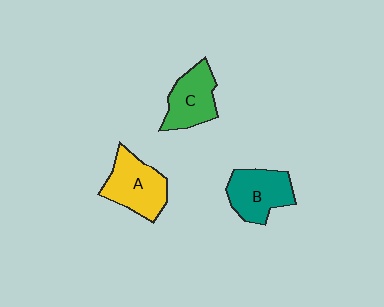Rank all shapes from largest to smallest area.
From largest to smallest: A (yellow), B (teal), C (green).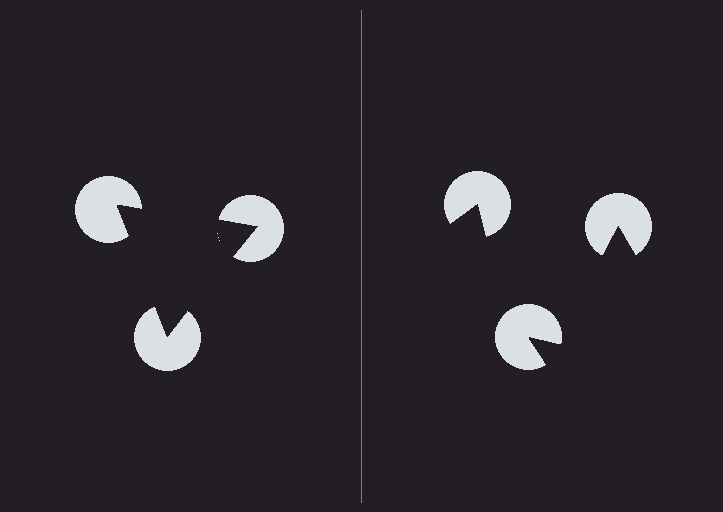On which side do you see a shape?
An illusory triangle appears on the left side. On the right side the wedge cuts are rotated, so no coherent shape forms.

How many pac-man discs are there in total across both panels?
6 — 3 on each side.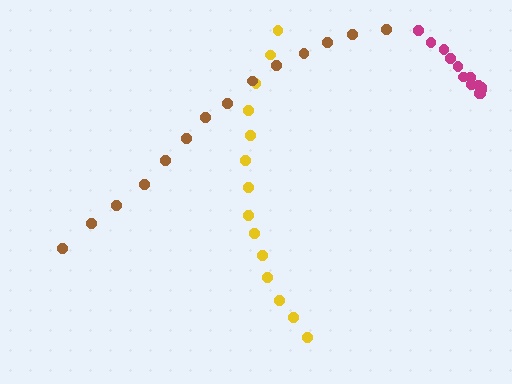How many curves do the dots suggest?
There are 3 distinct paths.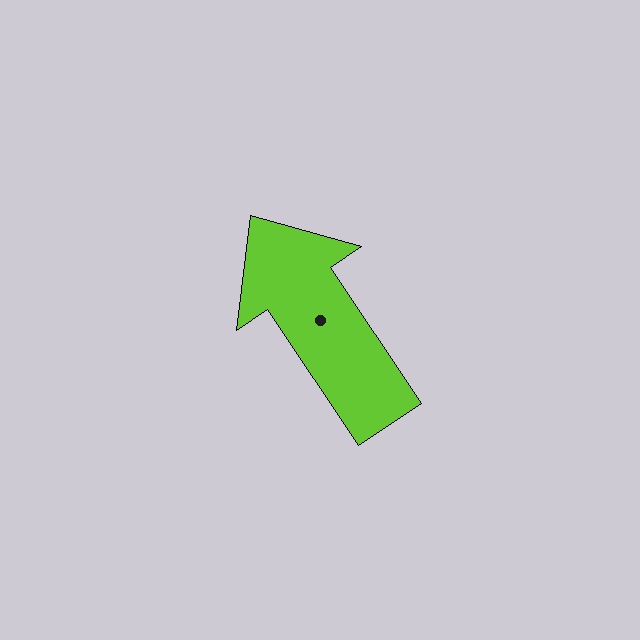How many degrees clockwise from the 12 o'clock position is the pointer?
Approximately 326 degrees.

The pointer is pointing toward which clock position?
Roughly 11 o'clock.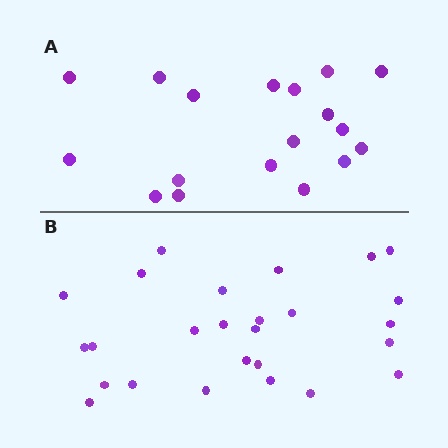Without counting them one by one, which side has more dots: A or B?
Region B (the bottom region) has more dots.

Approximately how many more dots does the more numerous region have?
Region B has roughly 8 or so more dots than region A.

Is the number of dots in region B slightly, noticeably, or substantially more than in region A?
Region B has noticeably more, but not dramatically so. The ratio is roughly 1.4 to 1.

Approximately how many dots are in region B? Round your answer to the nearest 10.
About 30 dots. (The exact count is 26, which rounds to 30.)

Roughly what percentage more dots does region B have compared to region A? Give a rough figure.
About 45% more.